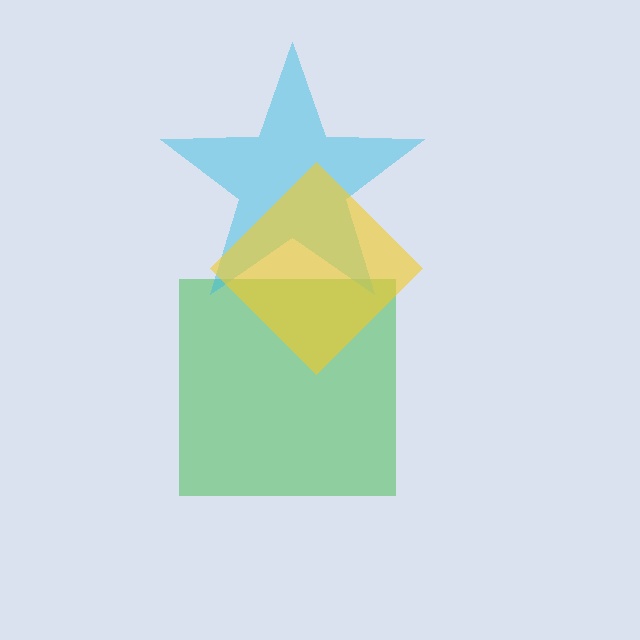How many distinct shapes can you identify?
There are 3 distinct shapes: a green square, a cyan star, a yellow diamond.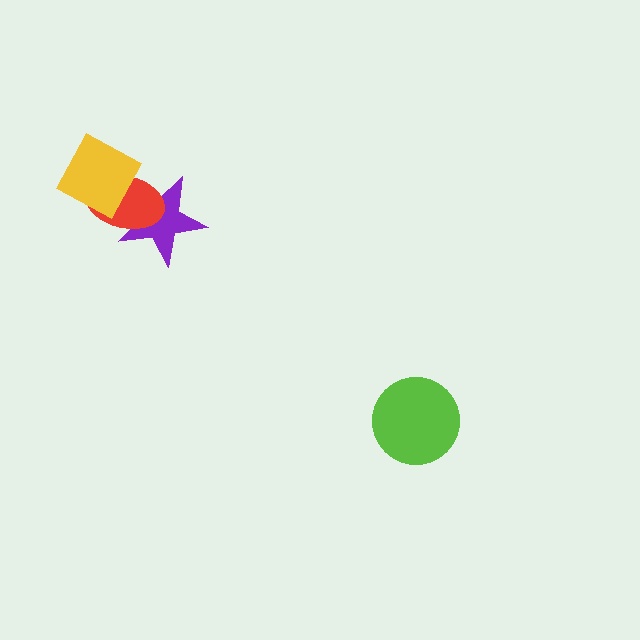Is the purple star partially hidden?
Yes, it is partially covered by another shape.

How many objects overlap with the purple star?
1 object overlaps with the purple star.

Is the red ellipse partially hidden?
Yes, it is partially covered by another shape.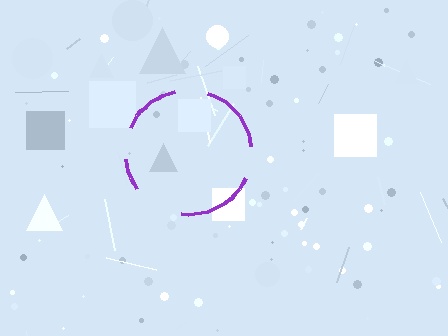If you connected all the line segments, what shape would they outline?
They would outline a circle.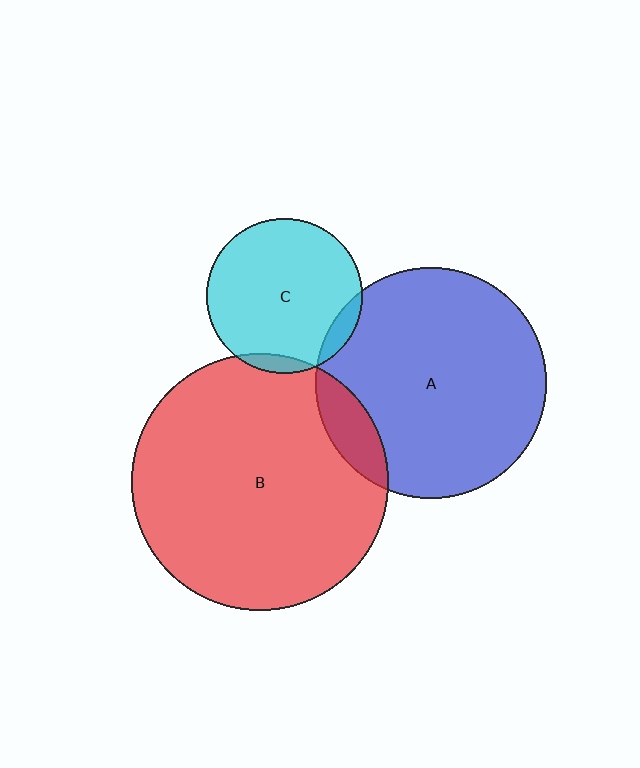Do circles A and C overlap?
Yes.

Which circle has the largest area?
Circle B (red).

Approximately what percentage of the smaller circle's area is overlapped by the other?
Approximately 5%.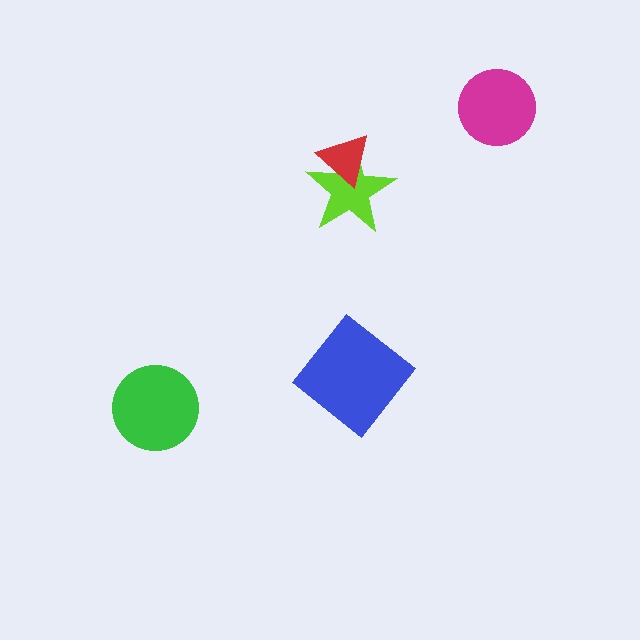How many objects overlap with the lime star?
1 object overlaps with the lime star.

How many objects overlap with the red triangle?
1 object overlaps with the red triangle.